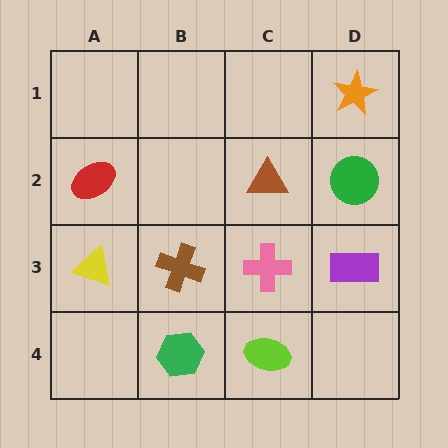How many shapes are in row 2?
3 shapes.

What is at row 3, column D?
A purple rectangle.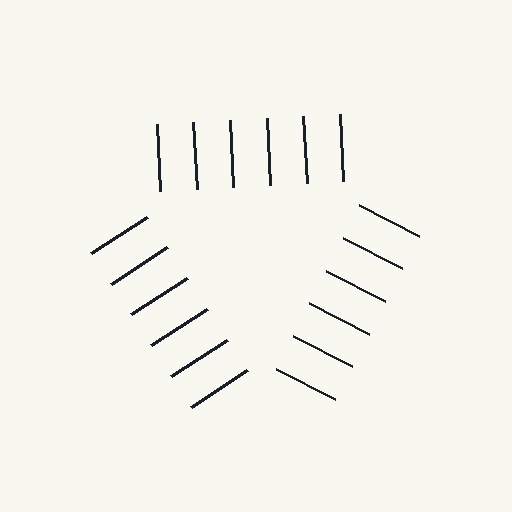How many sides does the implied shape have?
3 sides — the line-ends trace a triangle.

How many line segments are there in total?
18 — 6 along each of the 3 edges.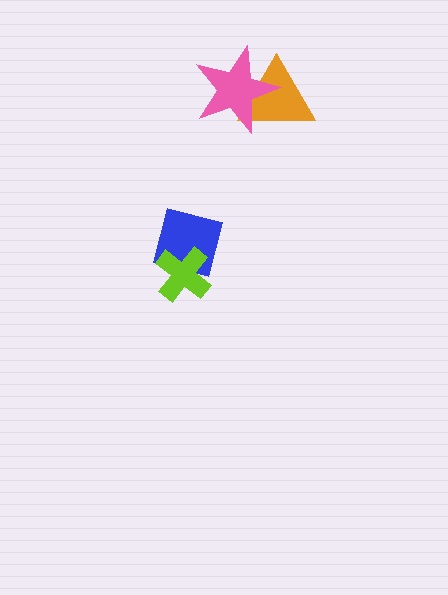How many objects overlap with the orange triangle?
1 object overlaps with the orange triangle.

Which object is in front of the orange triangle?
The pink star is in front of the orange triangle.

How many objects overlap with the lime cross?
1 object overlaps with the lime cross.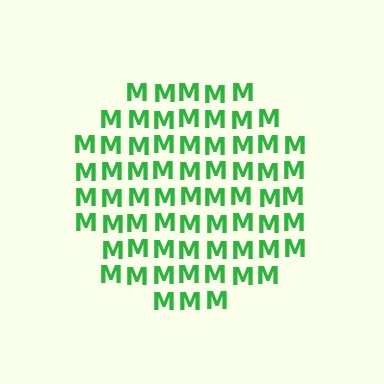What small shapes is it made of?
It is made of small letter M's.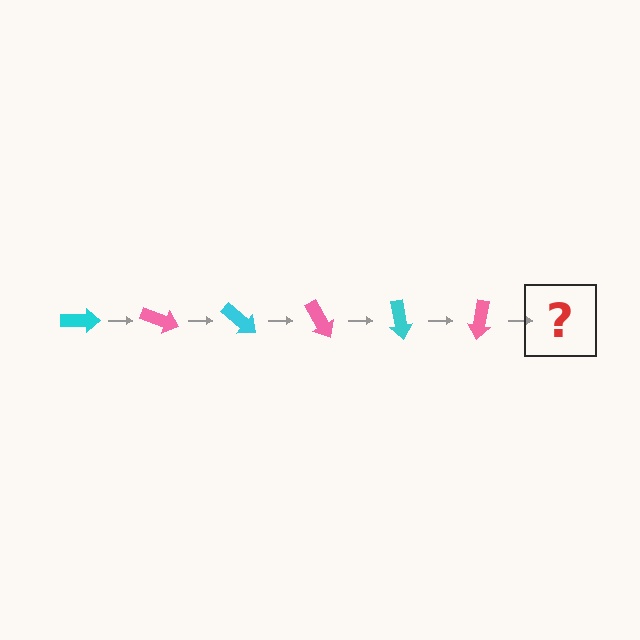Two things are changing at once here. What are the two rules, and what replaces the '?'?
The two rules are that it rotates 20 degrees each step and the color cycles through cyan and pink. The '?' should be a cyan arrow, rotated 120 degrees from the start.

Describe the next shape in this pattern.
It should be a cyan arrow, rotated 120 degrees from the start.